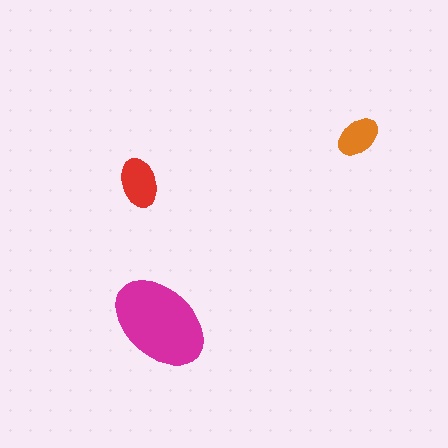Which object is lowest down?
The magenta ellipse is bottommost.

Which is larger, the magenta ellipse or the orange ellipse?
The magenta one.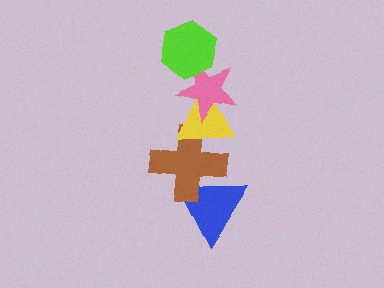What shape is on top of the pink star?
The lime hexagon is on top of the pink star.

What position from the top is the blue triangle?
The blue triangle is 5th from the top.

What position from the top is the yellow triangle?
The yellow triangle is 3rd from the top.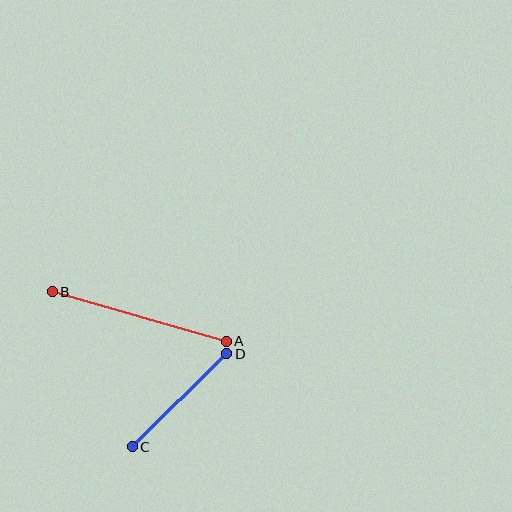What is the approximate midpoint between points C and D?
The midpoint is at approximately (179, 400) pixels.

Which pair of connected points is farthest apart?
Points A and B are farthest apart.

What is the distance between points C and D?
The distance is approximately 133 pixels.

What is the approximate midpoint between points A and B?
The midpoint is at approximately (139, 316) pixels.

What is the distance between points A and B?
The distance is approximately 181 pixels.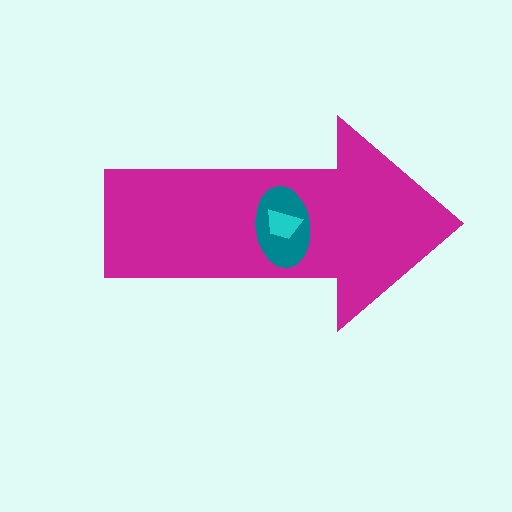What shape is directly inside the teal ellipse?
The cyan trapezoid.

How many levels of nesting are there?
3.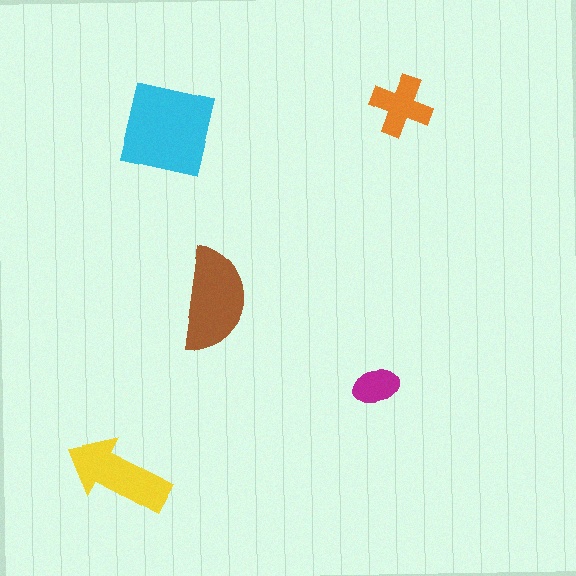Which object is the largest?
The cyan square.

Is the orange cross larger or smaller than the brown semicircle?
Smaller.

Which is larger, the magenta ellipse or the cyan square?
The cyan square.